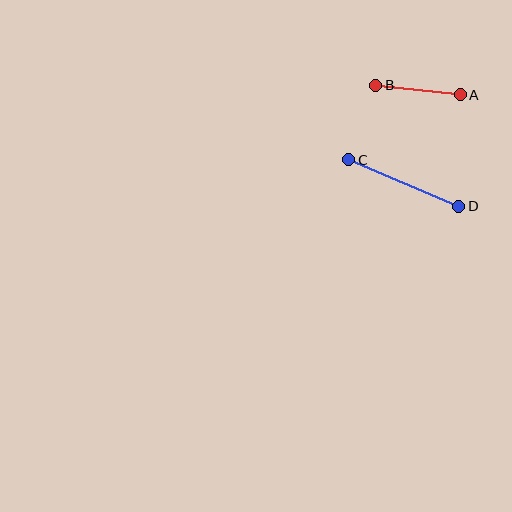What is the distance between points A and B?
The distance is approximately 85 pixels.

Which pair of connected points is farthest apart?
Points C and D are farthest apart.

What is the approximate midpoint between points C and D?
The midpoint is at approximately (404, 183) pixels.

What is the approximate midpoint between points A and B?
The midpoint is at approximately (418, 90) pixels.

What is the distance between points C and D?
The distance is approximately 119 pixels.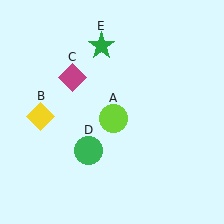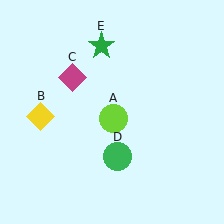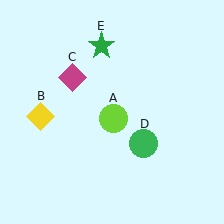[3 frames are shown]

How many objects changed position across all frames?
1 object changed position: green circle (object D).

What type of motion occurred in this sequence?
The green circle (object D) rotated counterclockwise around the center of the scene.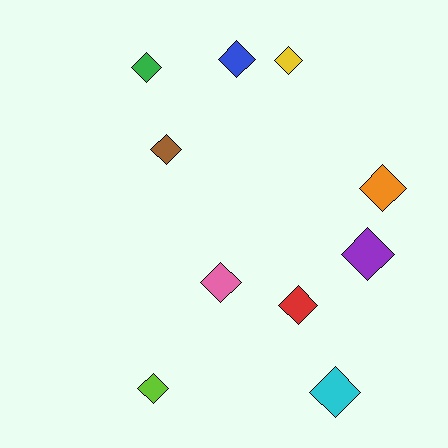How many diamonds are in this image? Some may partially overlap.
There are 10 diamonds.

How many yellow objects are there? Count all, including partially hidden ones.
There is 1 yellow object.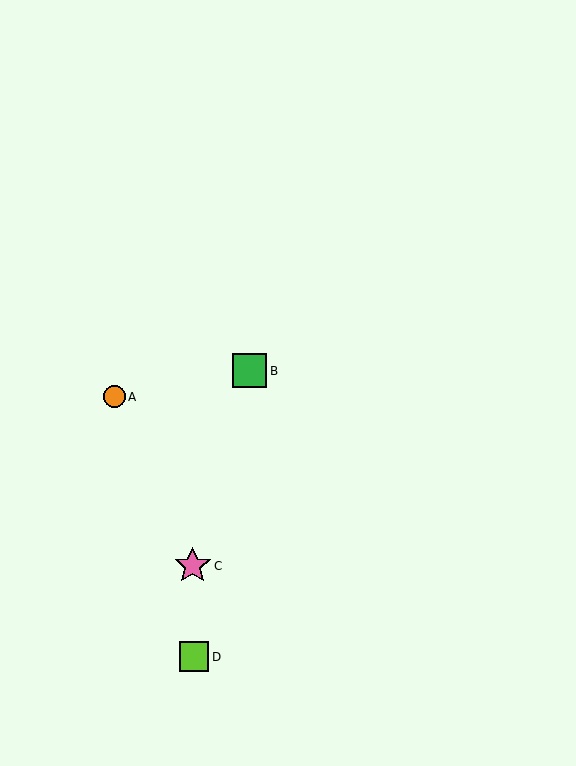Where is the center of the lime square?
The center of the lime square is at (194, 657).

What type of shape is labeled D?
Shape D is a lime square.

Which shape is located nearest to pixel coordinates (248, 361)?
The green square (labeled B) at (249, 371) is nearest to that location.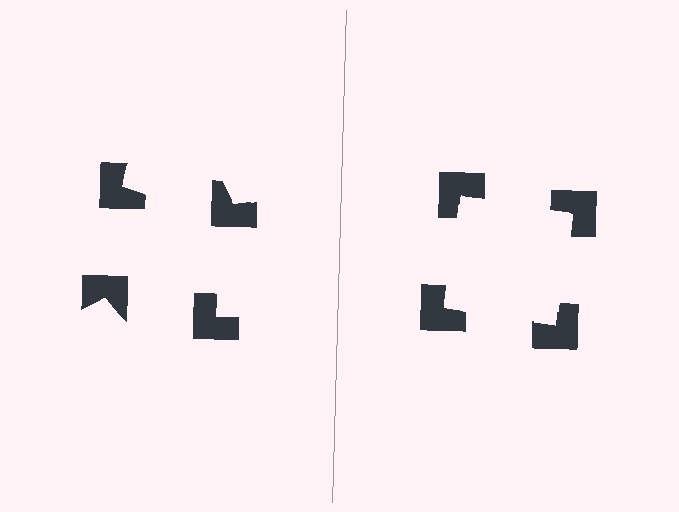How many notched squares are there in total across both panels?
8 — 4 on each side.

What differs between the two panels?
The notched squares are positioned identically on both sides; only the wedge orientations differ. On the right they align to a square; on the left they are misaligned.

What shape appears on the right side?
An illusory square.